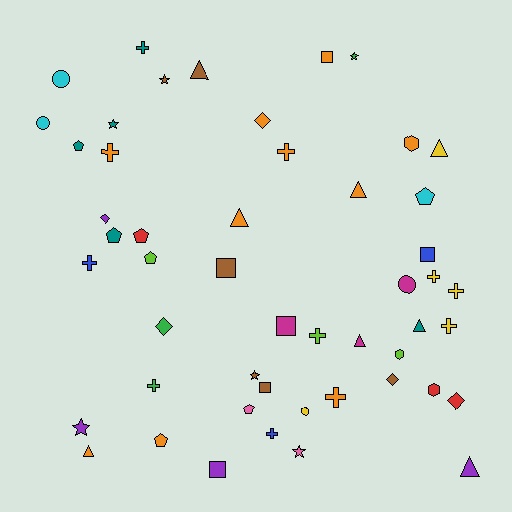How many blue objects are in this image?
There are 3 blue objects.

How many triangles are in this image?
There are 8 triangles.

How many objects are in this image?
There are 50 objects.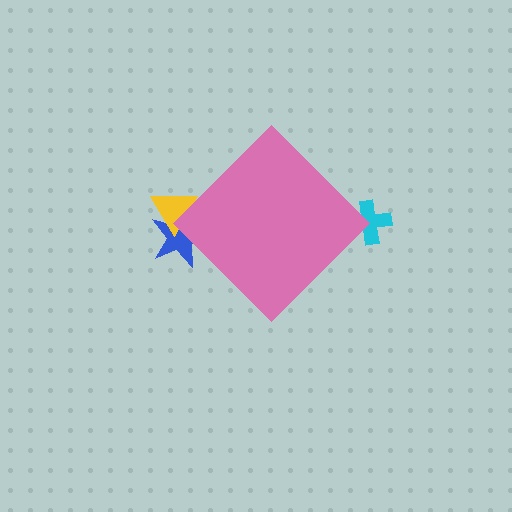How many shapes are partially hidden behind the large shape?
3 shapes are partially hidden.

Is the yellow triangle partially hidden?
Yes, the yellow triangle is partially hidden behind the pink diamond.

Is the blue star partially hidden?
Yes, the blue star is partially hidden behind the pink diamond.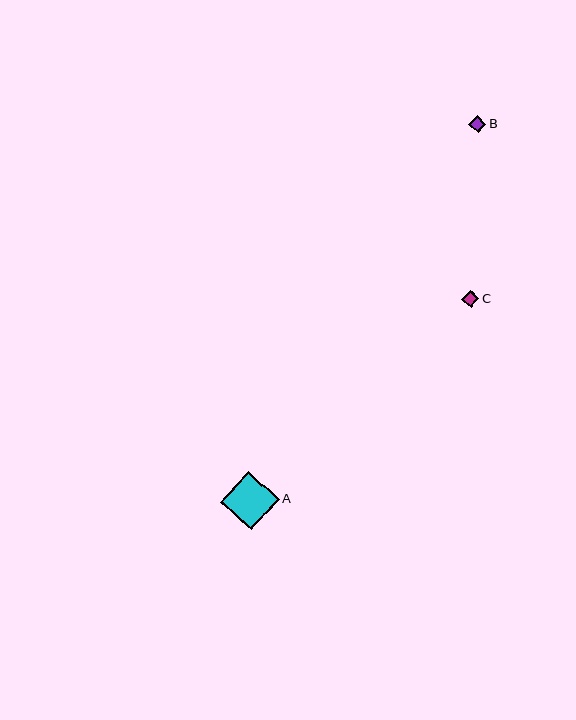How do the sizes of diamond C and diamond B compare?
Diamond C and diamond B are approximately the same size.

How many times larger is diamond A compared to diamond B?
Diamond A is approximately 3.5 times the size of diamond B.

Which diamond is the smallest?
Diamond B is the smallest with a size of approximately 17 pixels.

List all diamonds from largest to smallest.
From largest to smallest: A, C, B.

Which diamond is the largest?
Diamond A is the largest with a size of approximately 59 pixels.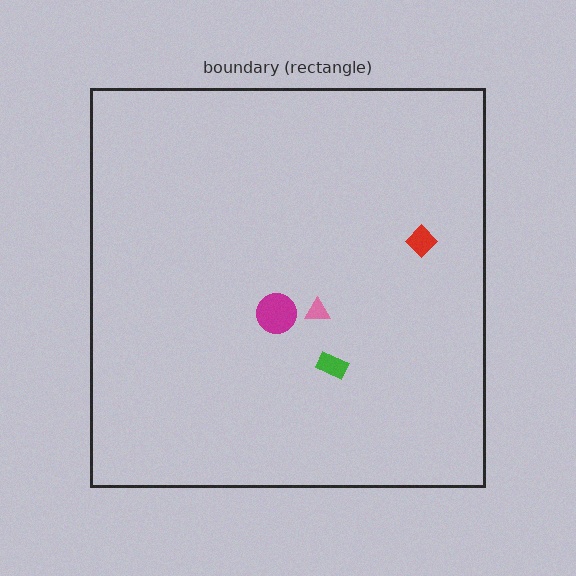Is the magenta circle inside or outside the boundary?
Inside.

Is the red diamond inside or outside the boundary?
Inside.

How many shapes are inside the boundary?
4 inside, 0 outside.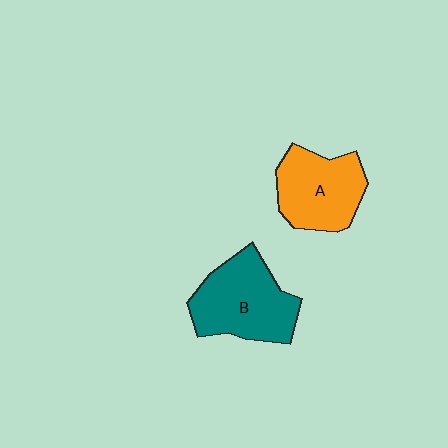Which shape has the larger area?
Shape B (teal).